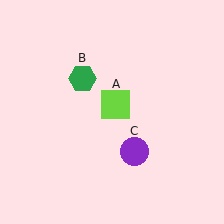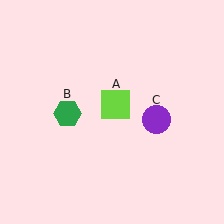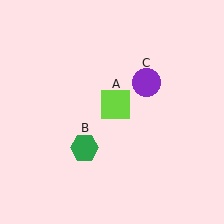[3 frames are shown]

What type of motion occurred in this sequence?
The green hexagon (object B), purple circle (object C) rotated counterclockwise around the center of the scene.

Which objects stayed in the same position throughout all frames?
Lime square (object A) remained stationary.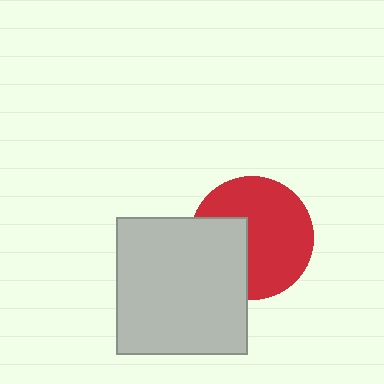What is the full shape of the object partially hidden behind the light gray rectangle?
The partially hidden object is a red circle.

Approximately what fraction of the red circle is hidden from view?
Roughly 32% of the red circle is hidden behind the light gray rectangle.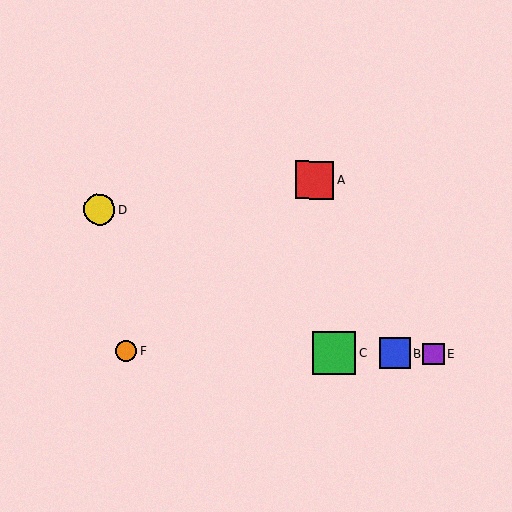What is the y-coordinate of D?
Object D is at y≈209.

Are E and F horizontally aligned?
Yes, both are at y≈354.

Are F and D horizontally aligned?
No, F is at y≈351 and D is at y≈209.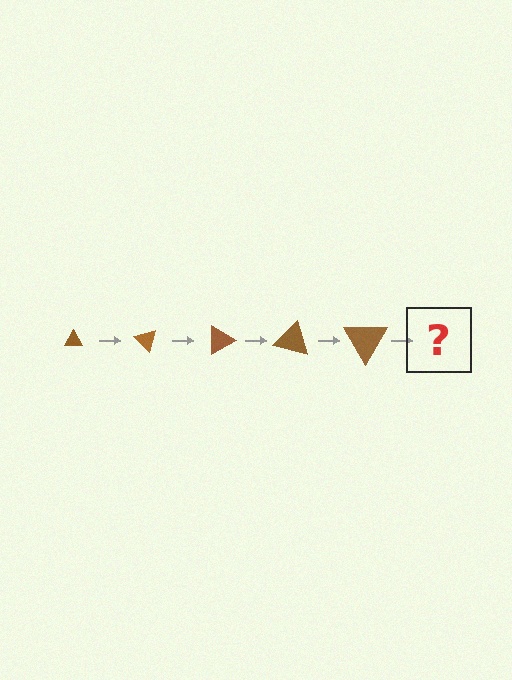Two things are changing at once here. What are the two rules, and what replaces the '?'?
The two rules are that the triangle grows larger each step and it rotates 45 degrees each step. The '?' should be a triangle, larger than the previous one and rotated 225 degrees from the start.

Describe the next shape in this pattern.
It should be a triangle, larger than the previous one and rotated 225 degrees from the start.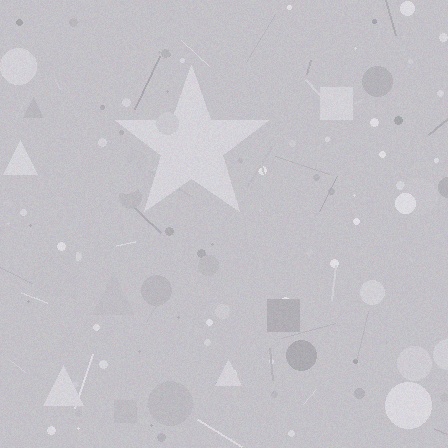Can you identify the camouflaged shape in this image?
The camouflaged shape is a star.